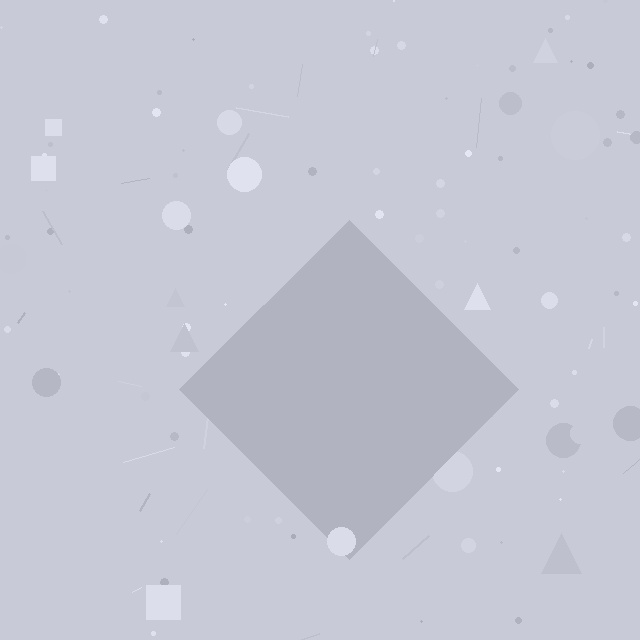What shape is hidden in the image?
A diamond is hidden in the image.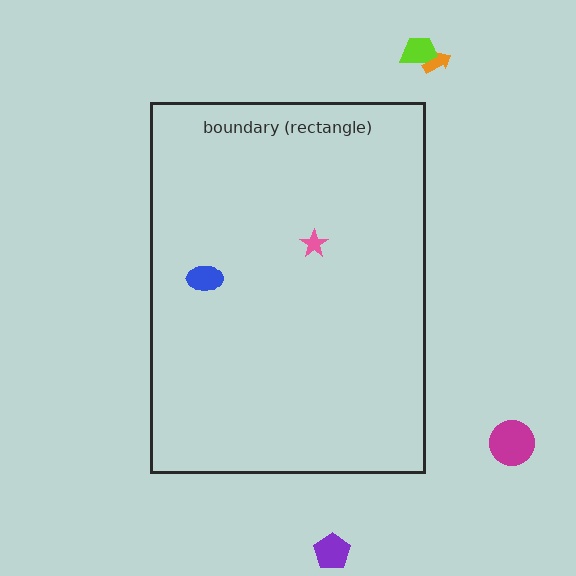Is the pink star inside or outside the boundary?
Inside.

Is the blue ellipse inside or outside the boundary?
Inside.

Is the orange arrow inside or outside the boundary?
Outside.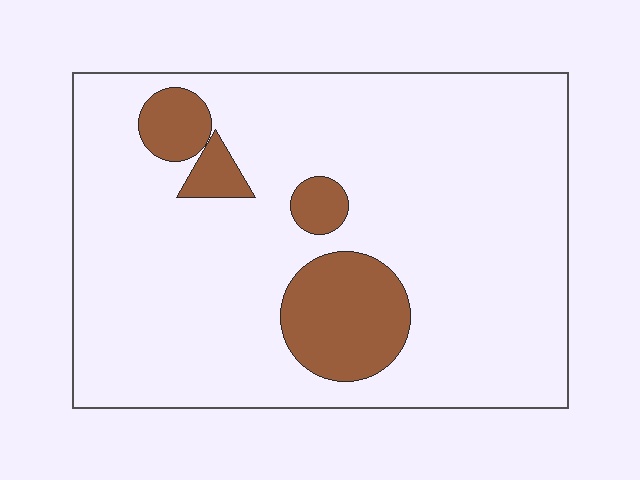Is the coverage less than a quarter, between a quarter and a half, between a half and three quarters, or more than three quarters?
Less than a quarter.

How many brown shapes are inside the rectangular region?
4.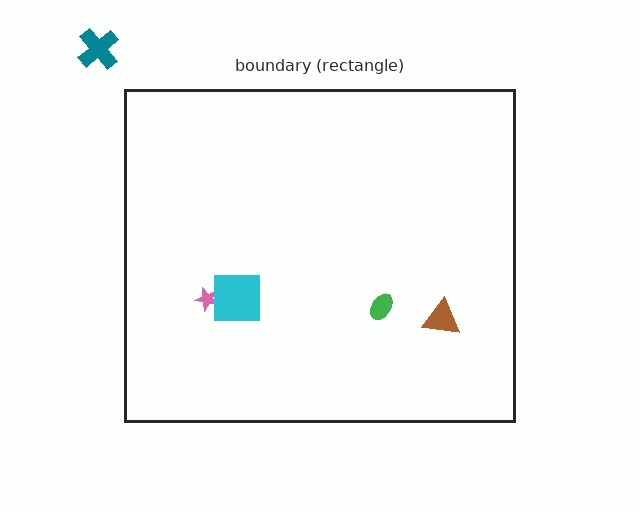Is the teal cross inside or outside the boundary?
Outside.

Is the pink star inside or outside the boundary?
Inside.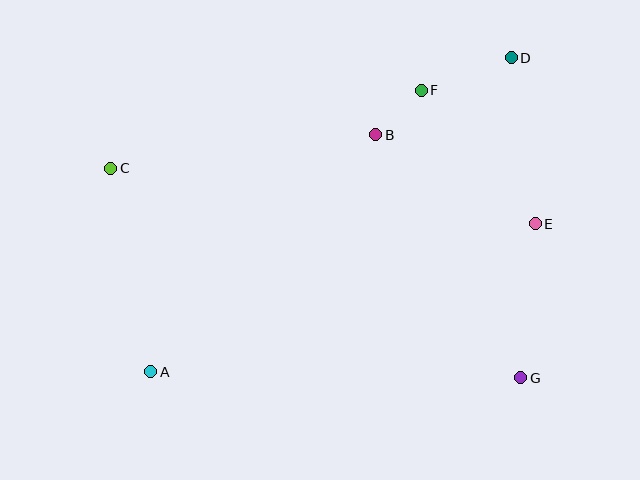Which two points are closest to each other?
Points B and F are closest to each other.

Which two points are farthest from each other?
Points A and D are farthest from each other.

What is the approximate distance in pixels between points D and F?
The distance between D and F is approximately 96 pixels.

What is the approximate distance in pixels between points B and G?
The distance between B and G is approximately 283 pixels.